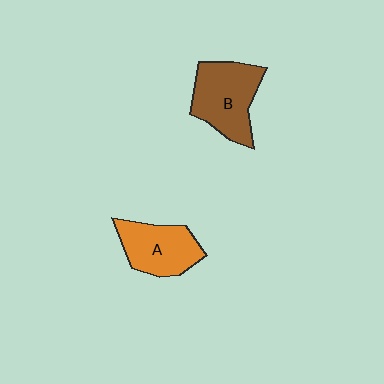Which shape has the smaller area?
Shape A (orange).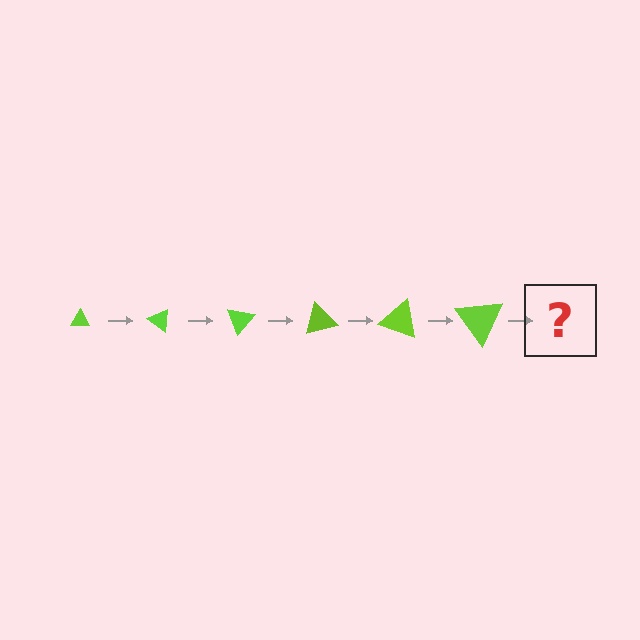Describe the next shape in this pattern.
It should be a triangle, larger than the previous one and rotated 210 degrees from the start.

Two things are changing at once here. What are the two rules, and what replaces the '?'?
The two rules are that the triangle grows larger each step and it rotates 35 degrees each step. The '?' should be a triangle, larger than the previous one and rotated 210 degrees from the start.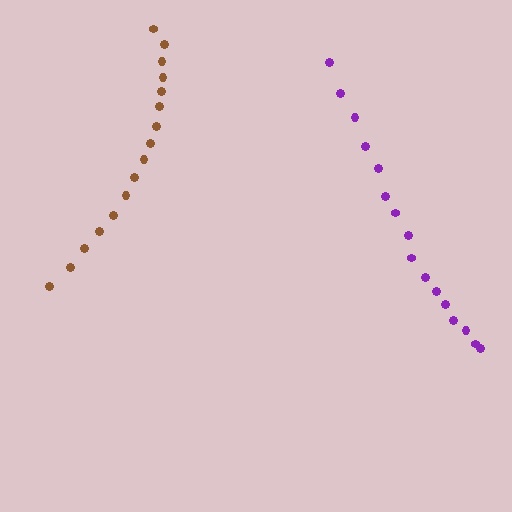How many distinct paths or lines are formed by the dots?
There are 2 distinct paths.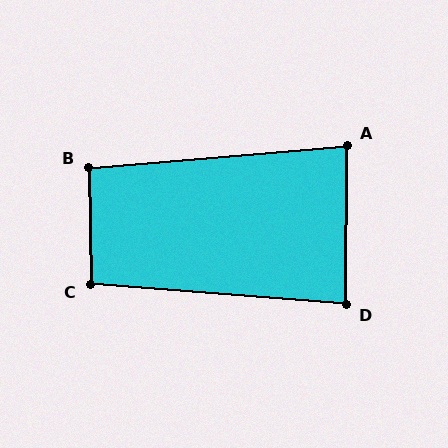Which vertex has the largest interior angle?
C, at approximately 95 degrees.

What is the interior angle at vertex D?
Approximately 86 degrees (approximately right).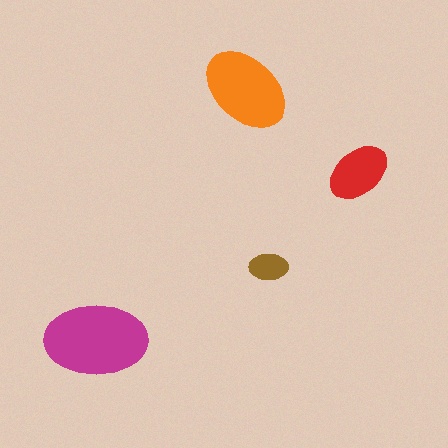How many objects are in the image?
There are 4 objects in the image.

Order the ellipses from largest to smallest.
the magenta one, the orange one, the red one, the brown one.